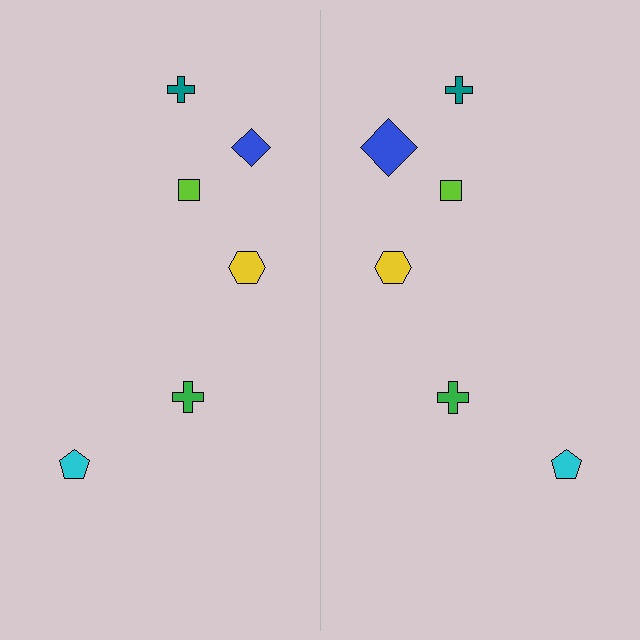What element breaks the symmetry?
The blue diamond on the right side has a different size than its mirror counterpart.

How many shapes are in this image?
There are 12 shapes in this image.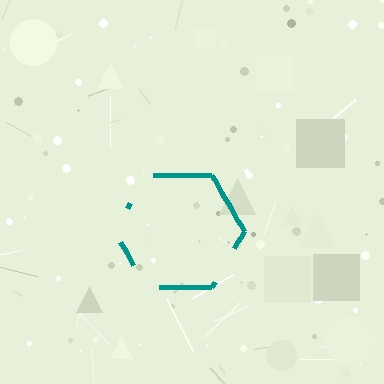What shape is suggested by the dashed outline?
The dashed outline suggests a hexagon.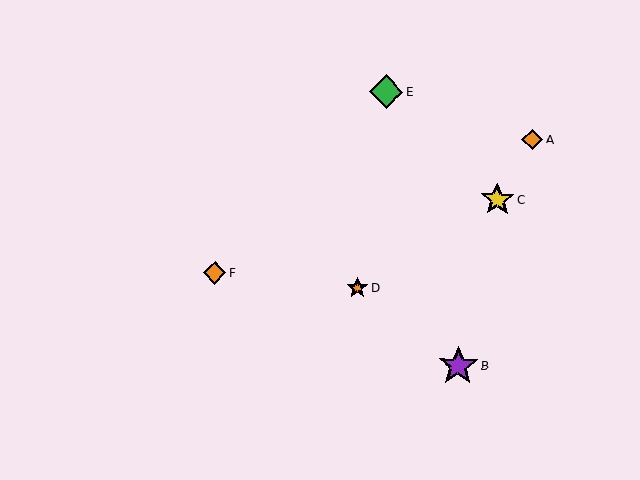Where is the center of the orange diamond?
The center of the orange diamond is at (532, 140).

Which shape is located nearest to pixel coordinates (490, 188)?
The yellow star (labeled C) at (497, 200) is nearest to that location.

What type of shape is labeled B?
Shape B is a purple star.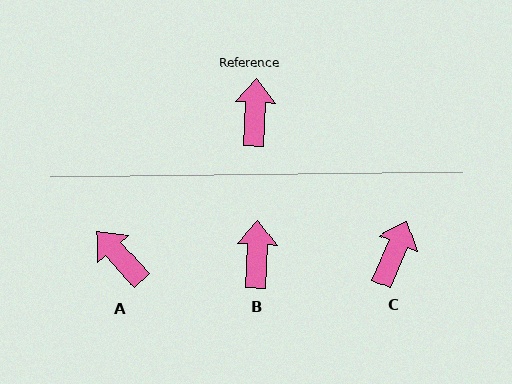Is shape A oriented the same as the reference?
No, it is off by about 44 degrees.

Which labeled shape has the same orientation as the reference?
B.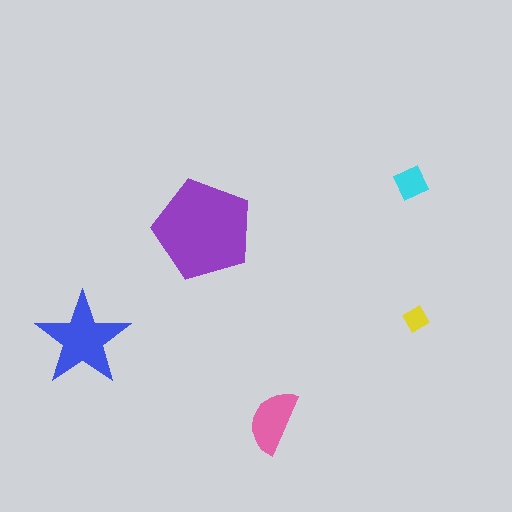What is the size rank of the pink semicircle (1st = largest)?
3rd.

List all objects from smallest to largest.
The yellow diamond, the cyan square, the pink semicircle, the blue star, the purple pentagon.